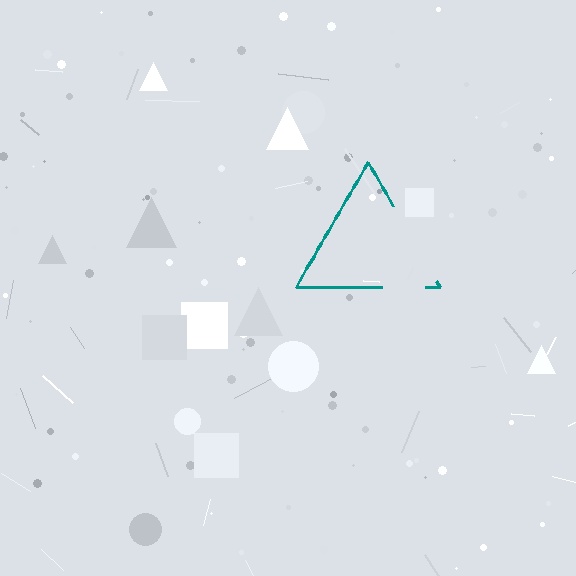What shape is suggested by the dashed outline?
The dashed outline suggests a triangle.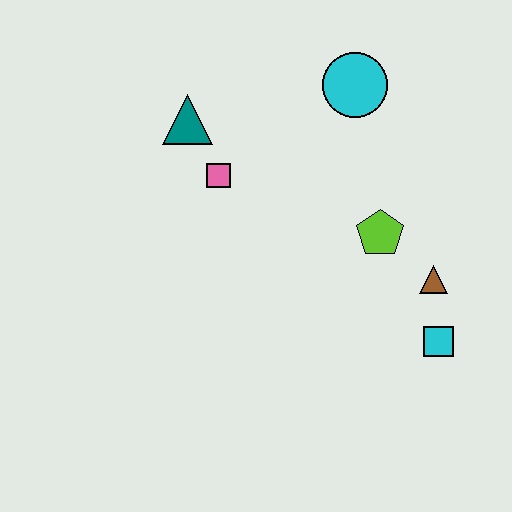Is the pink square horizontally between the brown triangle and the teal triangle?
Yes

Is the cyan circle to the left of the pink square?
No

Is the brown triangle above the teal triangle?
No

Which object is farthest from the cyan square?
The teal triangle is farthest from the cyan square.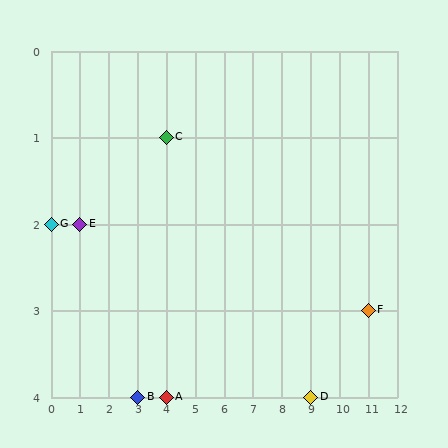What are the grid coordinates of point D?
Point D is at grid coordinates (9, 4).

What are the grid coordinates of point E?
Point E is at grid coordinates (1, 2).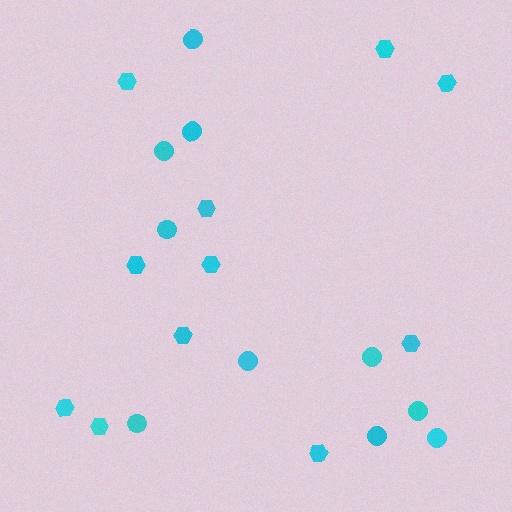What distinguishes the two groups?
There are 2 groups: one group of hexagons (11) and one group of circles (10).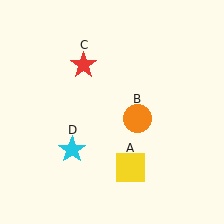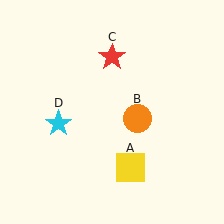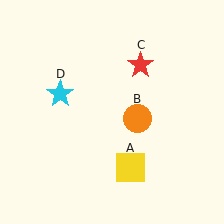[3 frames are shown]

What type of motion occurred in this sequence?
The red star (object C), cyan star (object D) rotated clockwise around the center of the scene.